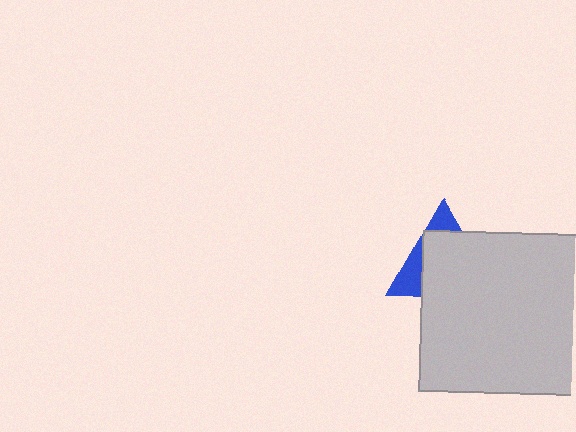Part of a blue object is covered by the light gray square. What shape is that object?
It is a triangle.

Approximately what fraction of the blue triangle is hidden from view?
Roughly 69% of the blue triangle is hidden behind the light gray square.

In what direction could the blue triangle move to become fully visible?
The blue triangle could move toward the upper-left. That would shift it out from behind the light gray square entirely.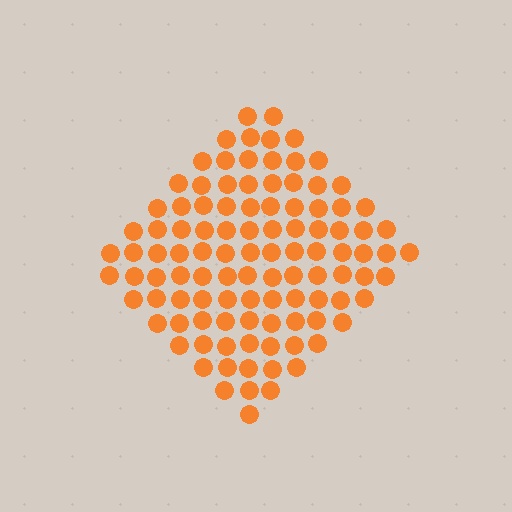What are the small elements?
The small elements are circles.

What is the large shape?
The large shape is a diamond.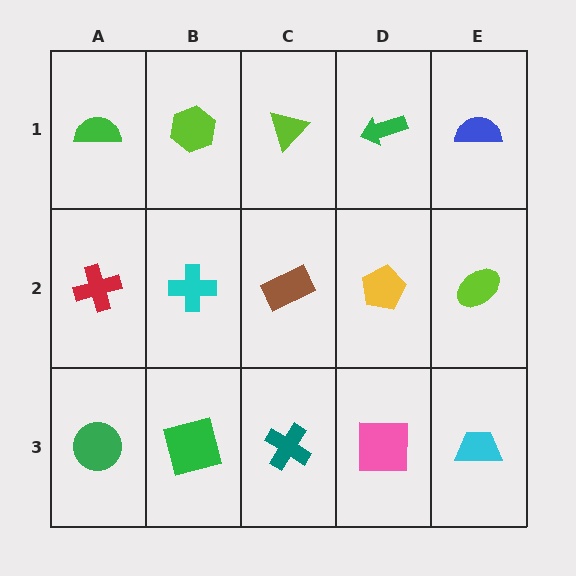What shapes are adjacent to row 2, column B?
A lime hexagon (row 1, column B), a green square (row 3, column B), a red cross (row 2, column A), a brown rectangle (row 2, column C).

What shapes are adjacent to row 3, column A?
A red cross (row 2, column A), a green square (row 3, column B).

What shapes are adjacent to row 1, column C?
A brown rectangle (row 2, column C), a lime hexagon (row 1, column B), a green arrow (row 1, column D).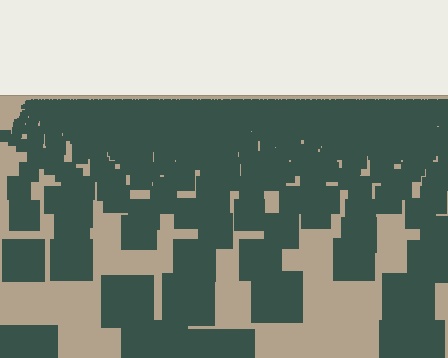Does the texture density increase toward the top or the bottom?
Density increases toward the top.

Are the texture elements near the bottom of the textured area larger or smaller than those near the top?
Larger. Near the bottom, elements are closer to the viewer and appear at a bigger on-screen size.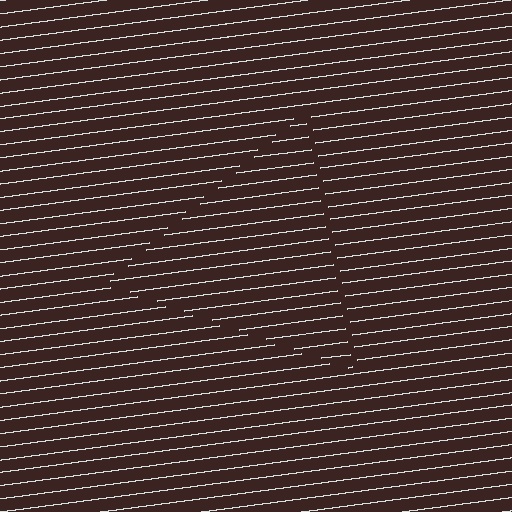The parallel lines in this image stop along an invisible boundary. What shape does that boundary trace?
An illusory triangle. The interior of the shape contains the same grating, shifted by half a period — the contour is defined by the phase discontinuity where line-ends from the inner and outer gratings abut.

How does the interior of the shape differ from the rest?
The interior of the shape contains the same grating, shifted by half a period — the contour is defined by the phase discontinuity where line-ends from the inner and outer gratings abut.